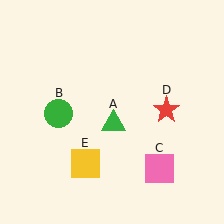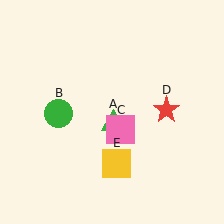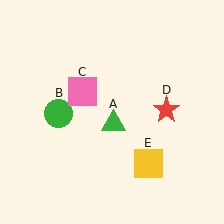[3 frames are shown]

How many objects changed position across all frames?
2 objects changed position: pink square (object C), yellow square (object E).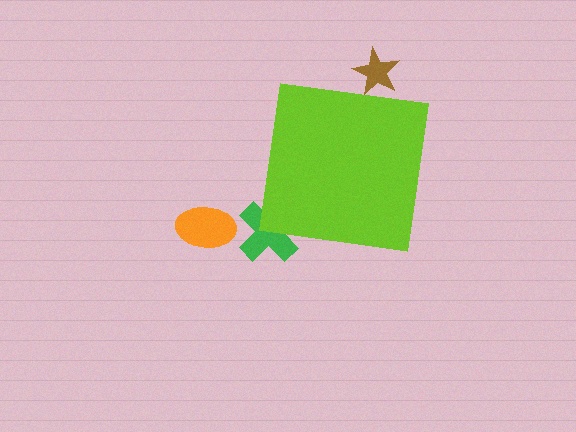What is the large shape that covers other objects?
A lime square.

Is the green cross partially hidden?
Yes, the green cross is partially hidden behind the lime square.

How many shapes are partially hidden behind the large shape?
2 shapes are partially hidden.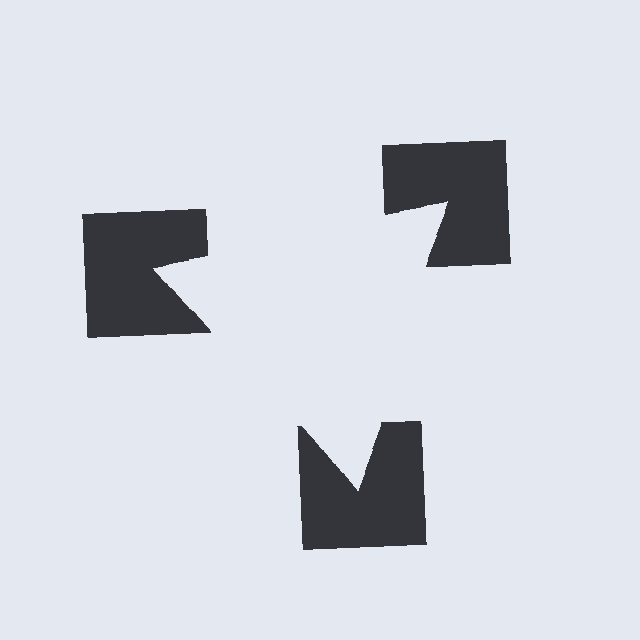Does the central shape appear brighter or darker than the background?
It typically appears slightly brighter than the background, even though no actual brightness change is drawn.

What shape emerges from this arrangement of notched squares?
An illusory triangle — its edges are inferred from the aligned wedge cuts in the notched squares, not physically drawn.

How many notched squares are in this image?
There are 3 — one at each vertex of the illusory triangle.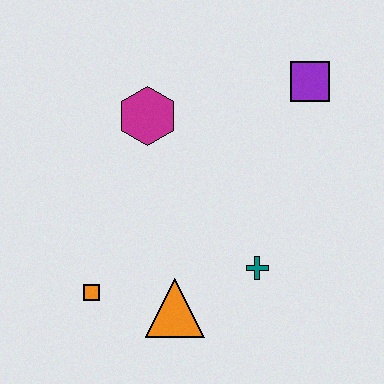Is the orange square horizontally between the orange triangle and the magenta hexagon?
No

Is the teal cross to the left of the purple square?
Yes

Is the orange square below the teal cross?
Yes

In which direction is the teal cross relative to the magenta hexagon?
The teal cross is below the magenta hexagon.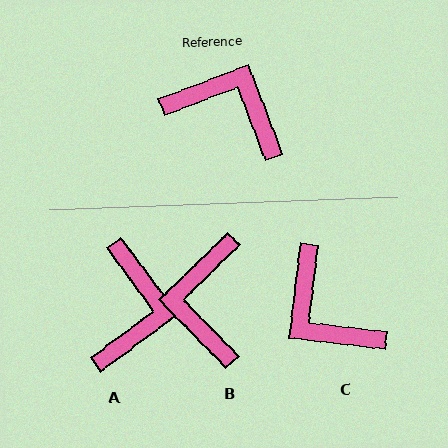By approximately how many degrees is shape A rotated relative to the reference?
Approximately 74 degrees clockwise.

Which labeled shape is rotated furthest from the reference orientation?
C, about 152 degrees away.